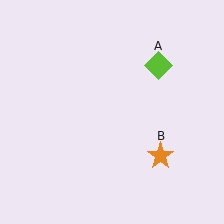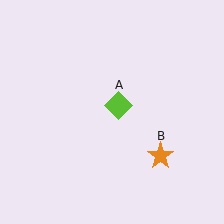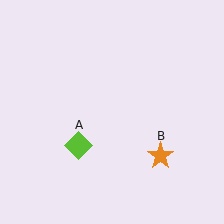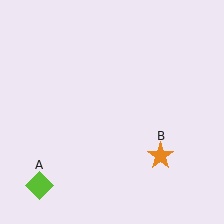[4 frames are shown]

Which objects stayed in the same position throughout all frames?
Orange star (object B) remained stationary.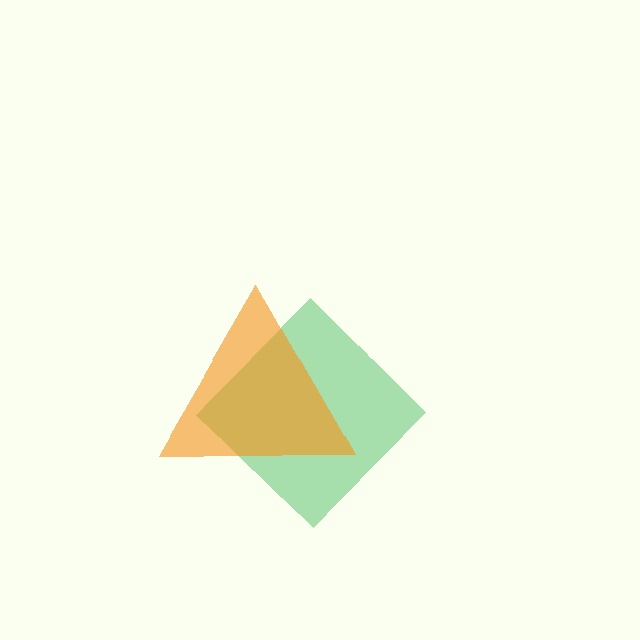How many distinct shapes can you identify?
There are 2 distinct shapes: a green diamond, an orange triangle.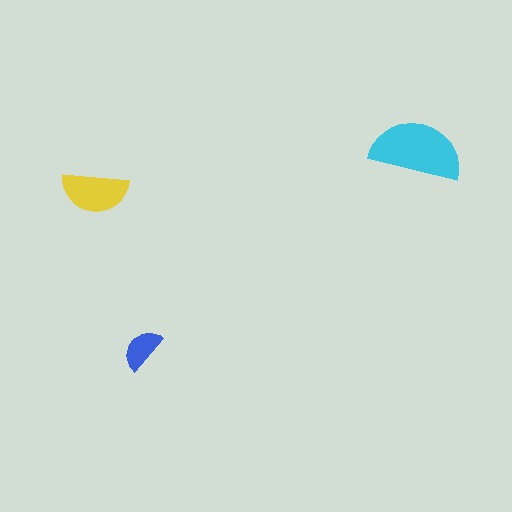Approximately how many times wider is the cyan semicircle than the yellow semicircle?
About 1.5 times wider.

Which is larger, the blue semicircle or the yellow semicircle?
The yellow one.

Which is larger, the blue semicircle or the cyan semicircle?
The cyan one.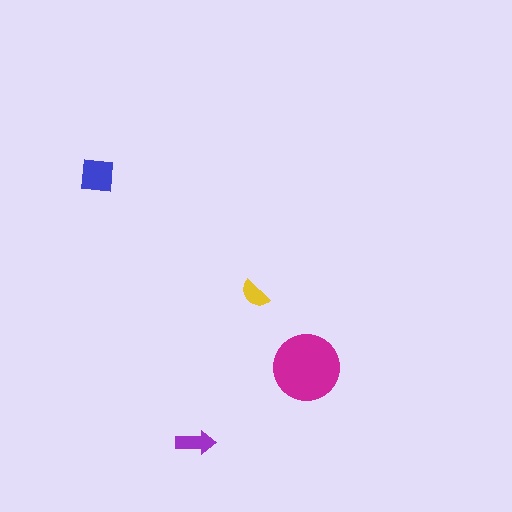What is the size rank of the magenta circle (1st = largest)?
1st.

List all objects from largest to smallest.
The magenta circle, the blue square, the purple arrow, the yellow semicircle.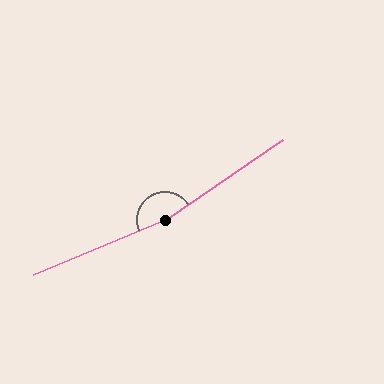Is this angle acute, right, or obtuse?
It is obtuse.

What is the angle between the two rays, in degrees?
Approximately 169 degrees.